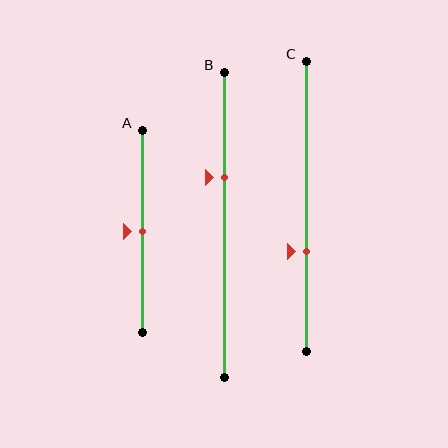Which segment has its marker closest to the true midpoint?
Segment A has its marker closest to the true midpoint.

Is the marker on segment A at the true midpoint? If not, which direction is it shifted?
Yes, the marker on segment A is at the true midpoint.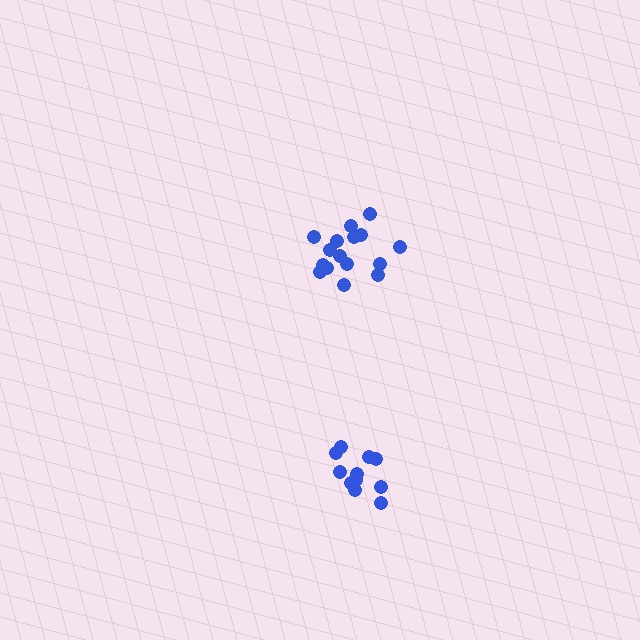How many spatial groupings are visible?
There are 2 spatial groupings.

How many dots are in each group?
Group 1: 11 dots, Group 2: 16 dots (27 total).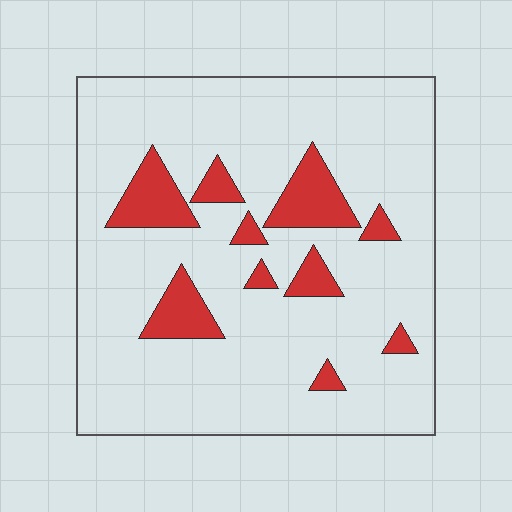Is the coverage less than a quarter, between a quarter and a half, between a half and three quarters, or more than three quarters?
Less than a quarter.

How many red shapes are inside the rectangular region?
10.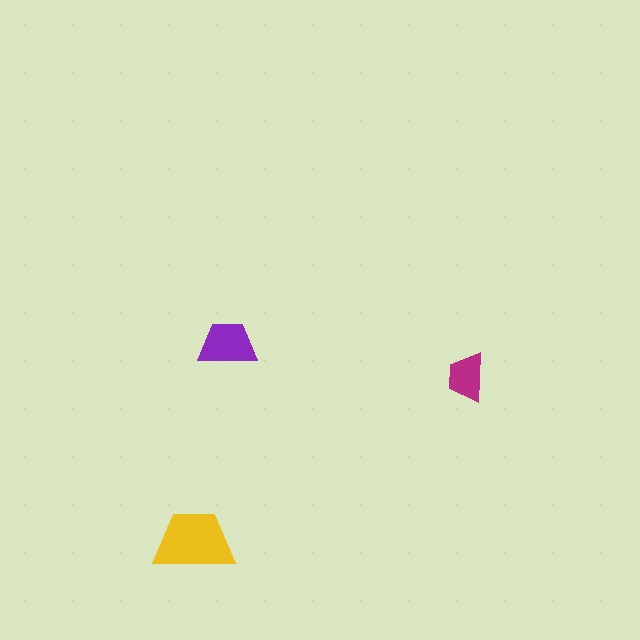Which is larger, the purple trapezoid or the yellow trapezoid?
The yellow one.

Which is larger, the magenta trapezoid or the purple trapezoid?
The purple one.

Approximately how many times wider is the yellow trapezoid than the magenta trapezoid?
About 1.5 times wider.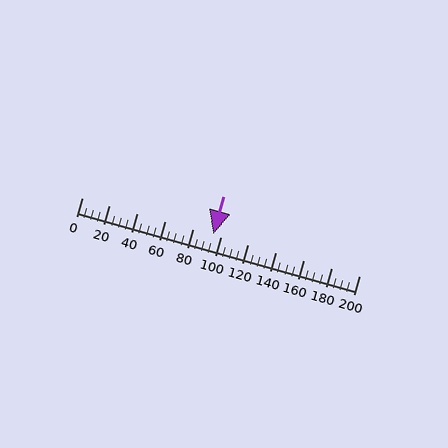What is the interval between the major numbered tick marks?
The major tick marks are spaced 20 units apart.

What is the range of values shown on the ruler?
The ruler shows values from 0 to 200.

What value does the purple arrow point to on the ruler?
The purple arrow points to approximately 95.